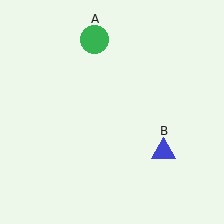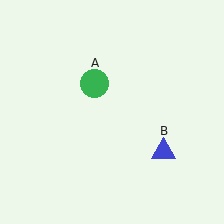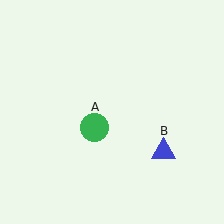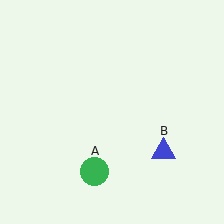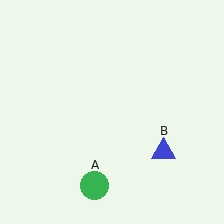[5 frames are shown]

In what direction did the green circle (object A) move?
The green circle (object A) moved down.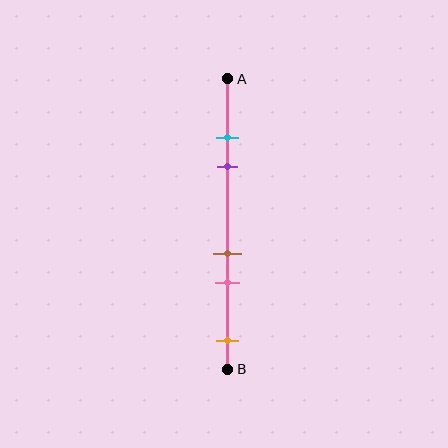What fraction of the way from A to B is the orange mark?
The orange mark is approximately 90% (0.9) of the way from A to B.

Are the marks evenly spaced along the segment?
No, the marks are not evenly spaced.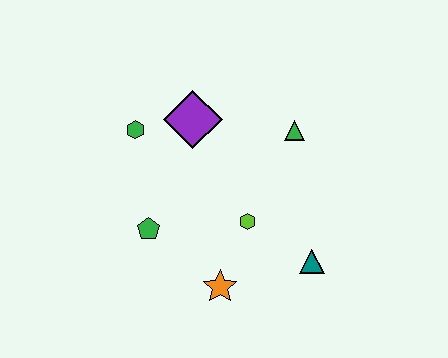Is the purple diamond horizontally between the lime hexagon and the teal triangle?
No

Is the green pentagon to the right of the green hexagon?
Yes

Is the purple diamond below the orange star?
No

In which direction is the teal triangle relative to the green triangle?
The teal triangle is below the green triangle.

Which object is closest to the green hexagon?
The purple diamond is closest to the green hexagon.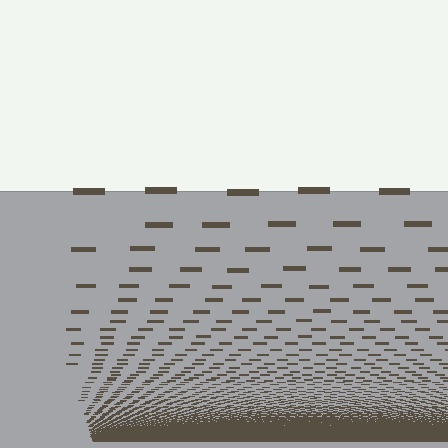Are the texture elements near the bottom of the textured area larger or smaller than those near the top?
Smaller. The gradient is inverted — elements near the bottom are smaller and denser.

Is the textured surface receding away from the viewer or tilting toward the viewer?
The surface appears to tilt toward the viewer. Texture elements get larger and sparser toward the top.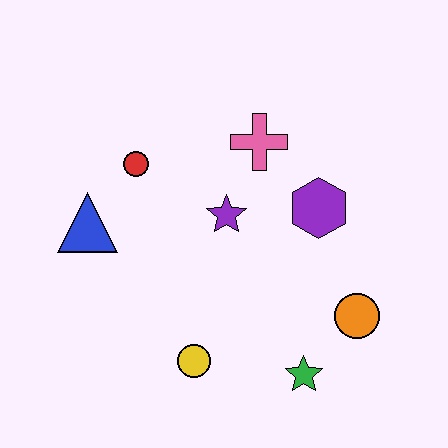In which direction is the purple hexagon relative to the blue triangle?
The purple hexagon is to the right of the blue triangle.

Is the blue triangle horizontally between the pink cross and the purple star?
No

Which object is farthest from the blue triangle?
The orange circle is farthest from the blue triangle.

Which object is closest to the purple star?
The pink cross is closest to the purple star.